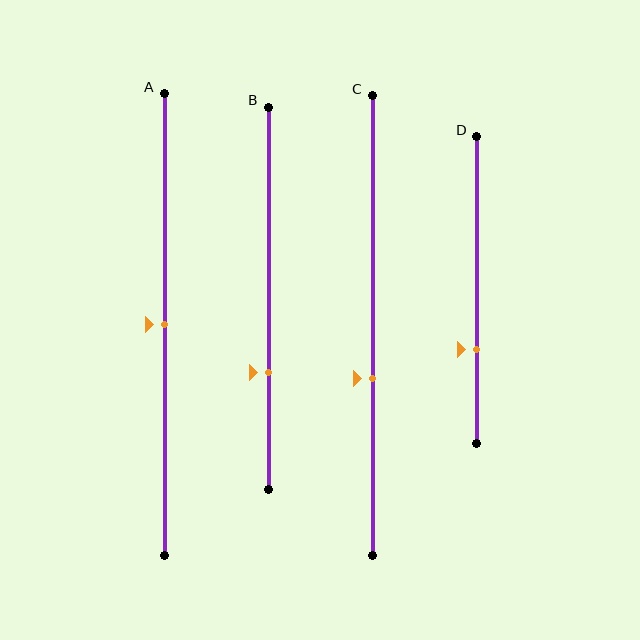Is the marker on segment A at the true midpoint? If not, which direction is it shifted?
Yes, the marker on segment A is at the true midpoint.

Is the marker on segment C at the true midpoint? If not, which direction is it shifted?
No, the marker on segment C is shifted downward by about 12% of the segment length.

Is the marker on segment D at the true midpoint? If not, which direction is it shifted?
No, the marker on segment D is shifted downward by about 19% of the segment length.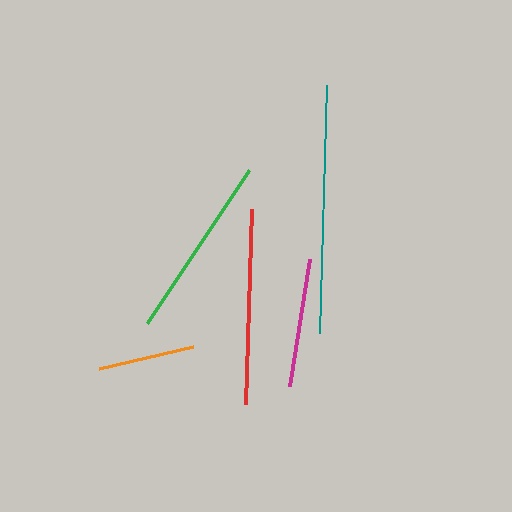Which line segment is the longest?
The teal line is the longest at approximately 248 pixels.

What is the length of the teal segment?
The teal segment is approximately 248 pixels long.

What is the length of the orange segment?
The orange segment is approximately 97 pixels long.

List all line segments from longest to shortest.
From longest to shortest: teal, red, green, magenta, orange.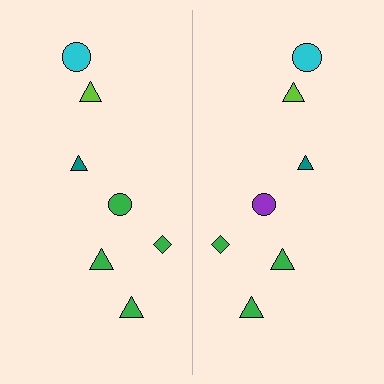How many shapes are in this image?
There are 14 shapes in this image.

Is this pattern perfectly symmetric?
No, the pattern is not perfectly symmetric. The purple circle on the right side breaks the symmetry — its mirror counterpart is green.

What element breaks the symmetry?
The purple circle on the right side breaks the symmetry — its mirror counterpart is green.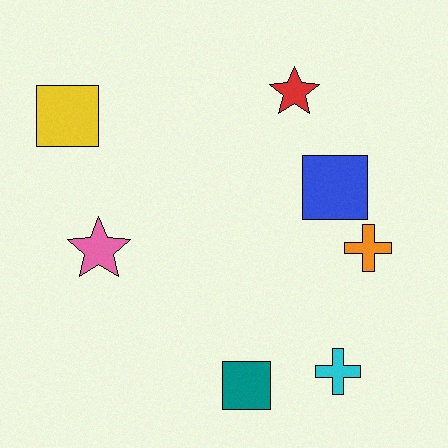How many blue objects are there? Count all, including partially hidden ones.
There is 1 blue object.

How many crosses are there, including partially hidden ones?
There are 2 crosses.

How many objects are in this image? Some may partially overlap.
There are 7 objects.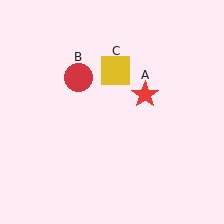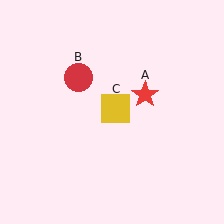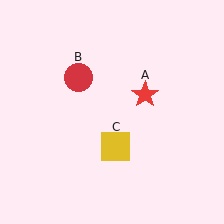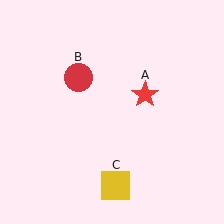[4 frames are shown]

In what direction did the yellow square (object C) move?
The yellow square (object C) moved down.